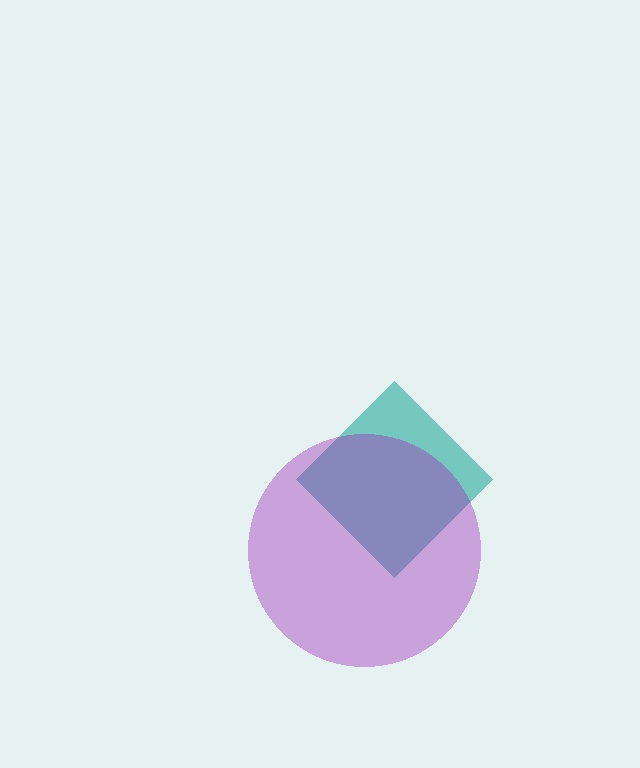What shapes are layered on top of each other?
The layered shapes are: a teal diamond, a purple circle.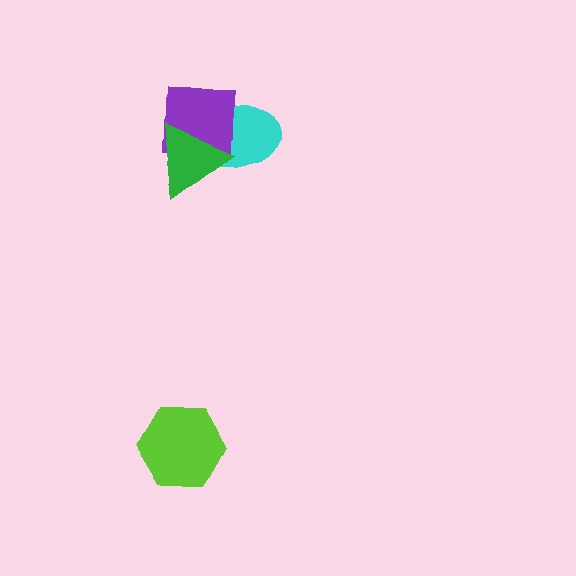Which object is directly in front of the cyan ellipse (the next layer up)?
The purple square is directly in front of the cyan ellipse.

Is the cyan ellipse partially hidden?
Yes, it is partially covered by another shape.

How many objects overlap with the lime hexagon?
0 objects overlap with the lime hexagon.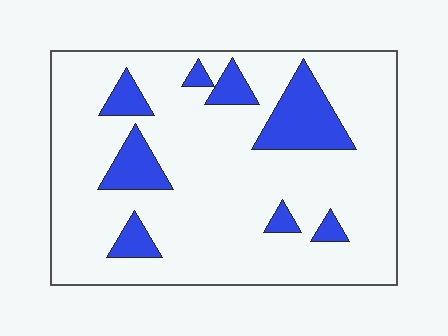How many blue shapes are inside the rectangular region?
8.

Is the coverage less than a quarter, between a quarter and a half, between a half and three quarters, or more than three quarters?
Less than a quarter.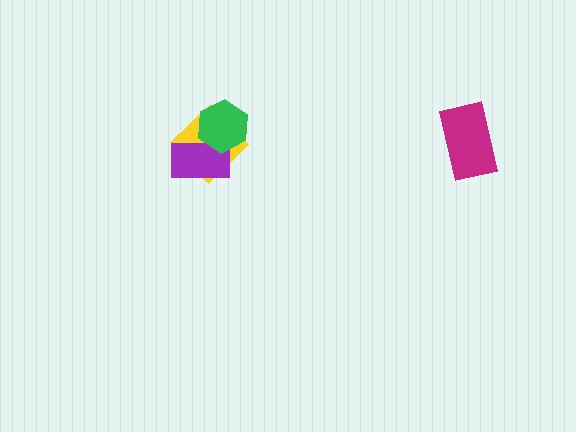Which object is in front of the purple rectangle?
The green hexagon is in front of the purple rectangle.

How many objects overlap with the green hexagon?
2 objects overlap with the green hexagon.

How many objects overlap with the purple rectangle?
2 objects overlap with the purple rectangle.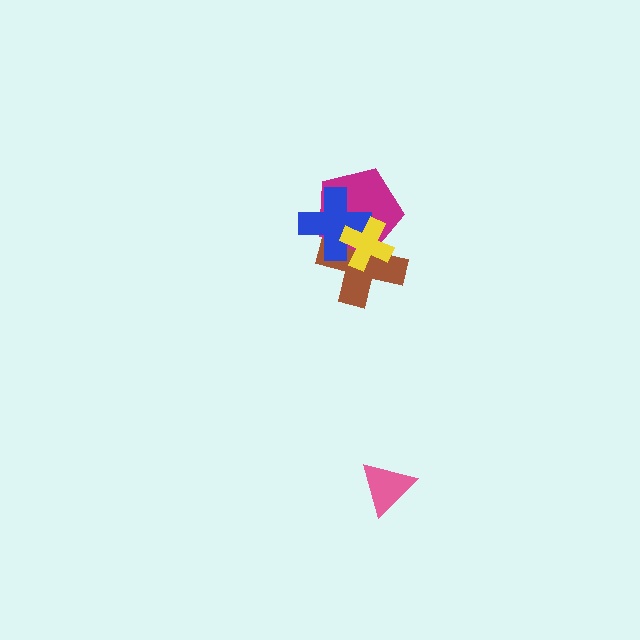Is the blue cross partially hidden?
Yes, it is partially covered by another shape.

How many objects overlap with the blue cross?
3 objects overlap with the blue cross.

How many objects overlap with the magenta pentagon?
3 objects overlap with the magenta pentagon.